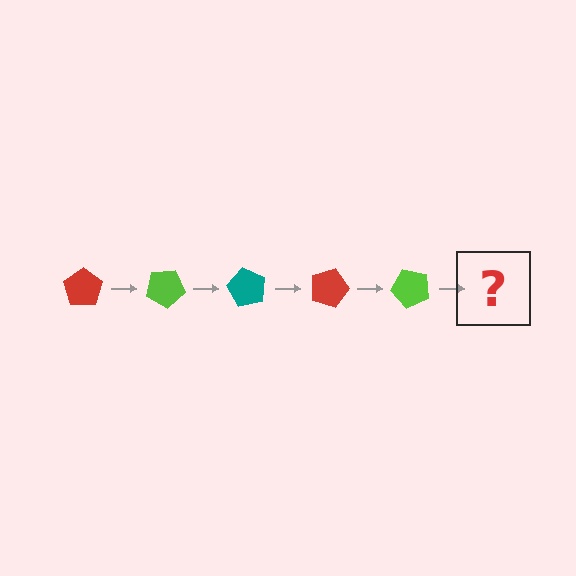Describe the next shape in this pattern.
It should be a teal pentagon, rotated 150 degrees from the start.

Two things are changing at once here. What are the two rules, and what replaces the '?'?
The two rules are that it rotates 30 degrees each step and the color cycles through red, lime, and teal. The '?' should be a teal pentagon, rotated 150 degrees from the start.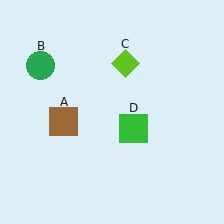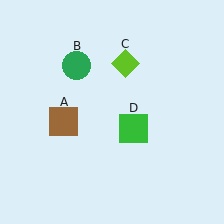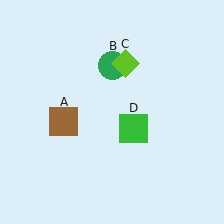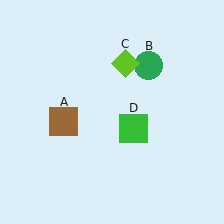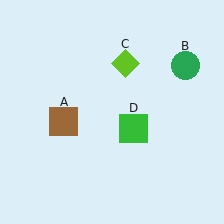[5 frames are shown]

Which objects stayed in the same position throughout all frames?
Brown square (object A) and lime diamond (object C) and green square (object D) remained stationary.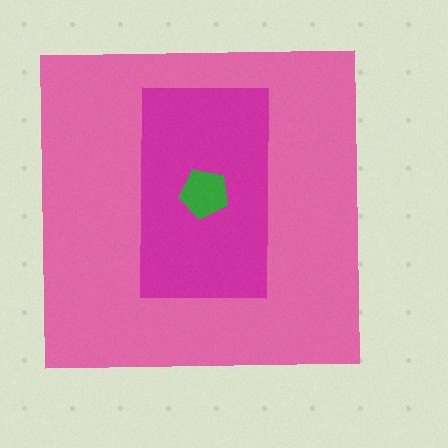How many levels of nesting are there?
3.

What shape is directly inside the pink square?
The magenta rectangle.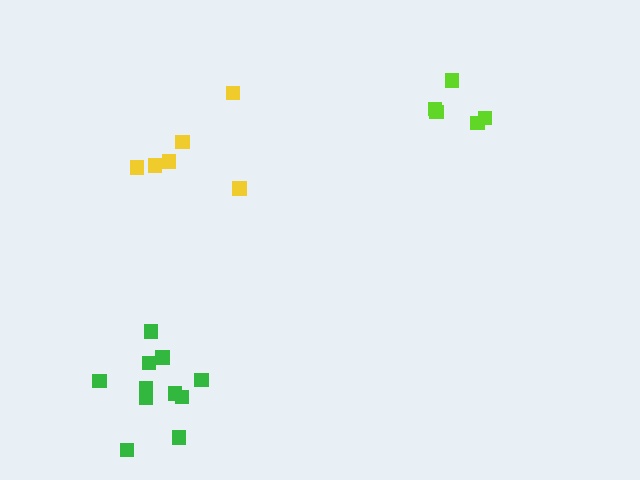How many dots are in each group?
Group 1: 6 dots, Group 2: 11 dots, Group 3: 5 dots (22 total).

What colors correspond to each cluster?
The clusters are colored: yellow, green, lime.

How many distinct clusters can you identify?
There are 3 distinct clusters.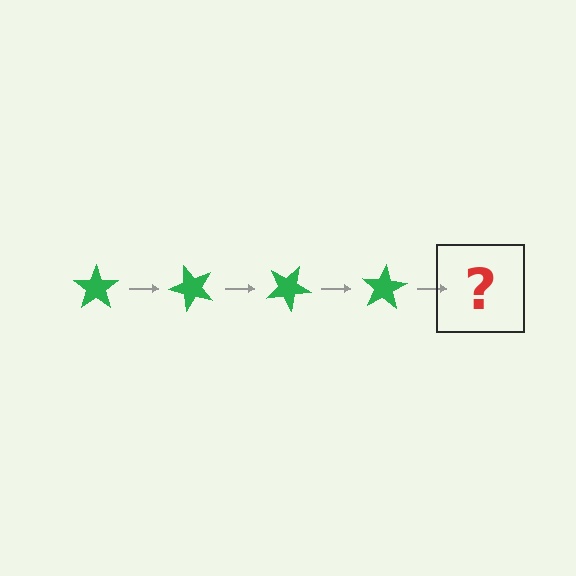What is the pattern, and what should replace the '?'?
The pattern is that the star rotates 50 degrees each step. The '?' should be a green star rotated 200 degrees.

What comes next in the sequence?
The next element should be a green star rotated 200 degrees.